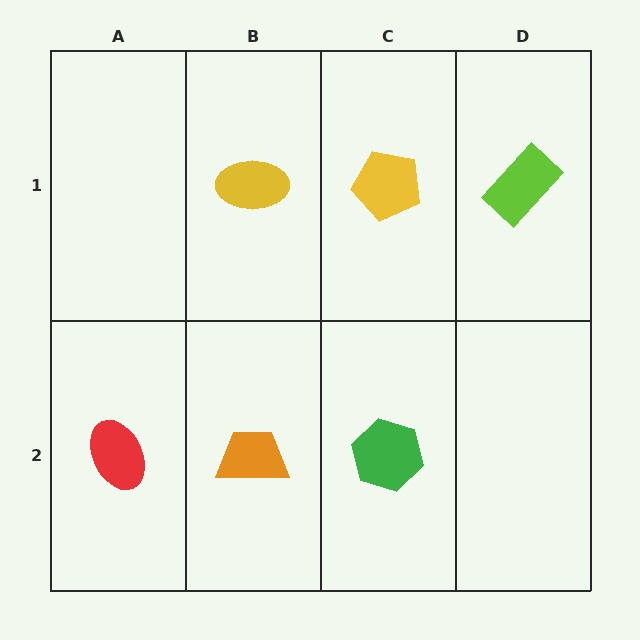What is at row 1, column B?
A yellow ellipse.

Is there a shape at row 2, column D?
No, that cell is empty.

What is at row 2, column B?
An orange trapezoid.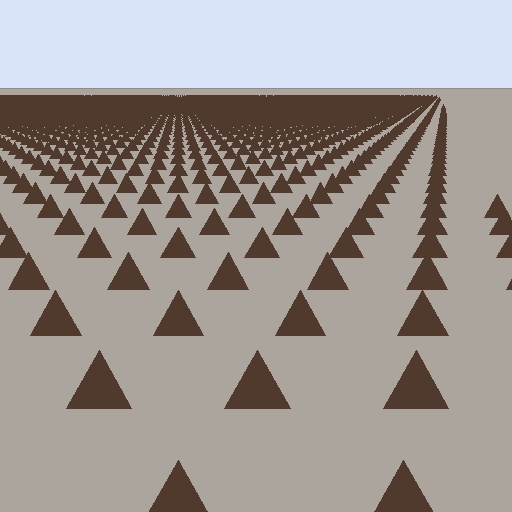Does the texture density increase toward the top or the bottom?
Density increases toward the top.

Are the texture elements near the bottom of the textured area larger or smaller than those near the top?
Larger. Near the bottom, elements are closer to the viewer and appear at a bigger on-screen size.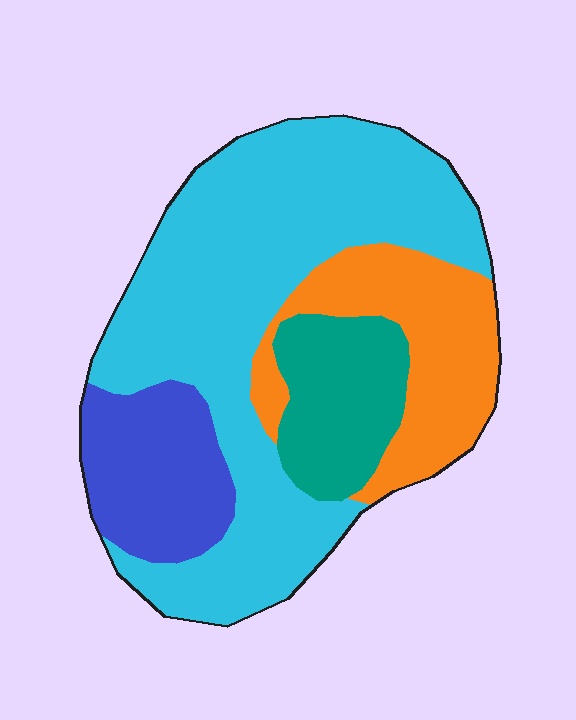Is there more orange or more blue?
Orange.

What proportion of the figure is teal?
Teal covers 13% of the figure.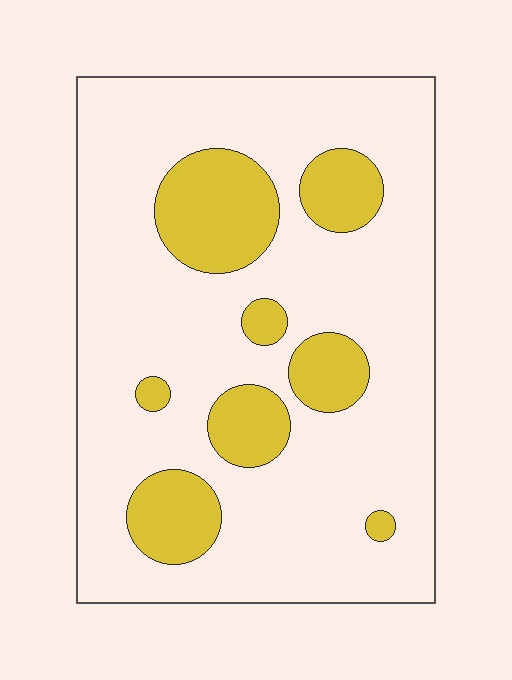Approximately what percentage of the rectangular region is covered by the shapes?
Approximately 20%.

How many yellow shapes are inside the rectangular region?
8.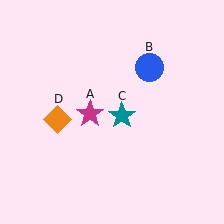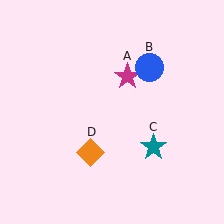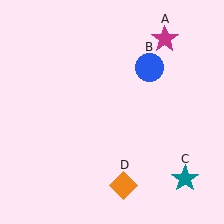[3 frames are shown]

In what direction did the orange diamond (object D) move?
The orange diamond (object D) moved down and to the right.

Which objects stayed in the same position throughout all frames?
Blue circle (object B) remained stationary.